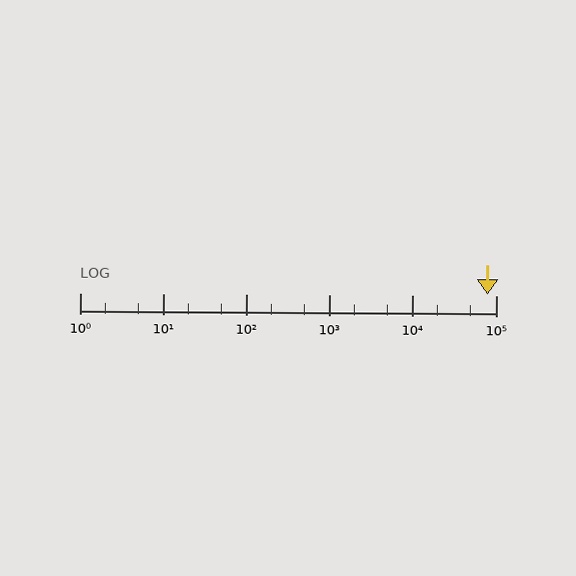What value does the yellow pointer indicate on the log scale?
The pointer indicates approximately 78000.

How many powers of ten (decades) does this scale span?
The scale spans 5 decades, from 1 to 100000.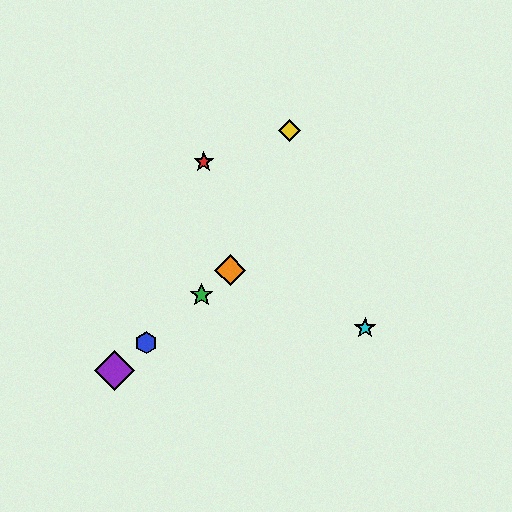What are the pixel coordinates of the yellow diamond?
The yellow diamond is at (290, 130).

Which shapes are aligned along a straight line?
The blue hexagon, the green star, the purple diamond, the orange diamond are aligned along a straight line.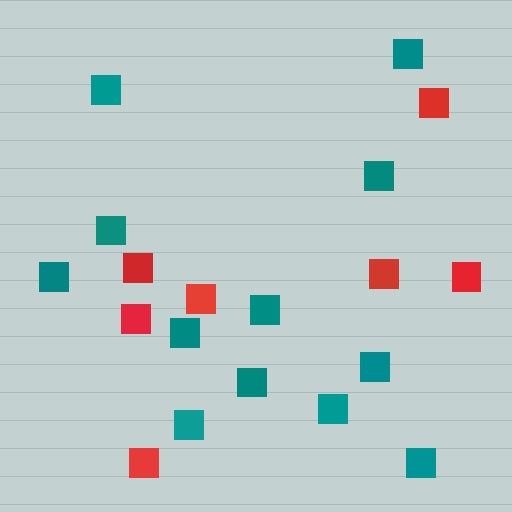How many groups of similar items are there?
There are 2 groups: one group of red squares (7) and one group of teal squares (12).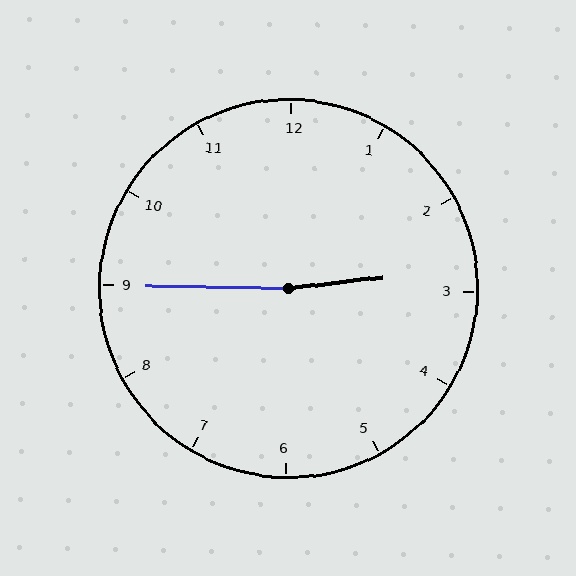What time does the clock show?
2:45.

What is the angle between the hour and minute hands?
Approximately 172 degrees.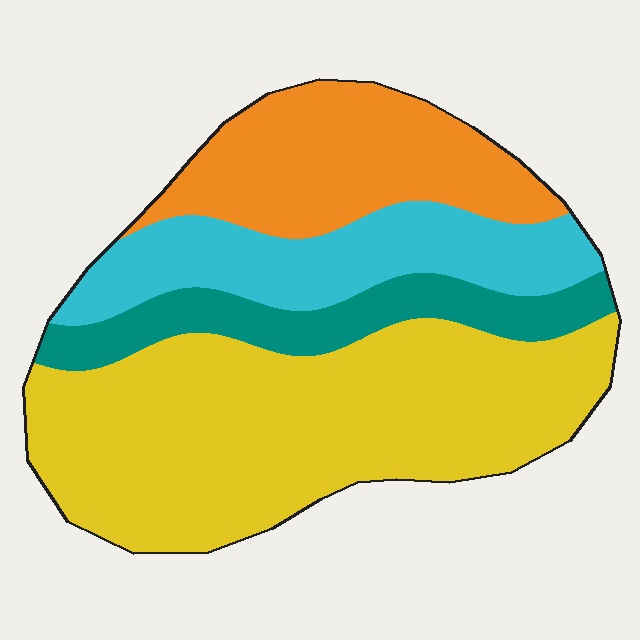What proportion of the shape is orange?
Orange covers 21% of the shape.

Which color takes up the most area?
Yellow, at roughly 45%.